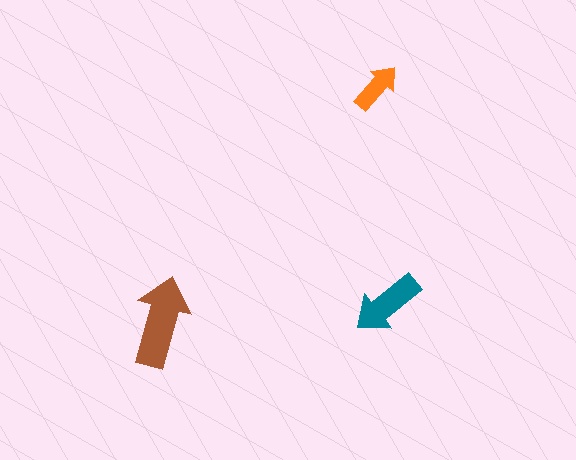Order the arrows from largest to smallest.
the brown one, the teal one, the orange one.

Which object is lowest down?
The brown arrow is bottommost.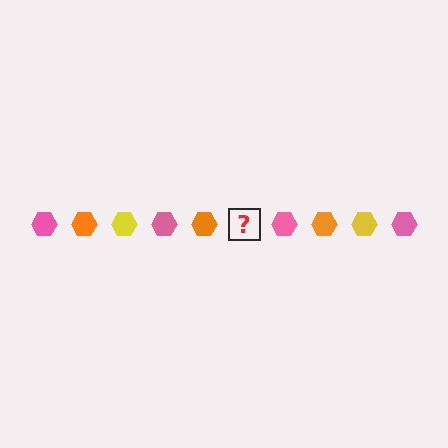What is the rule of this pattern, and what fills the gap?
The rule is that the pattern cycles through pink, orange, yellow hexagons. The gap should be filled with a yellow hexagon.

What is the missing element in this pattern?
The missing element is a yellow hexagon.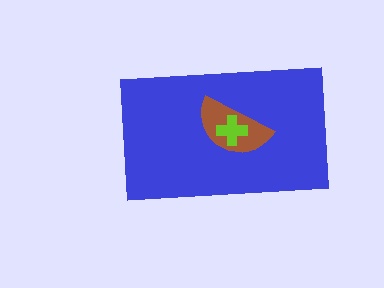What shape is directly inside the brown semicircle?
The lime cross.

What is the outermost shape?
The blue rectangle.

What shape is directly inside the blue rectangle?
The brown semicircle.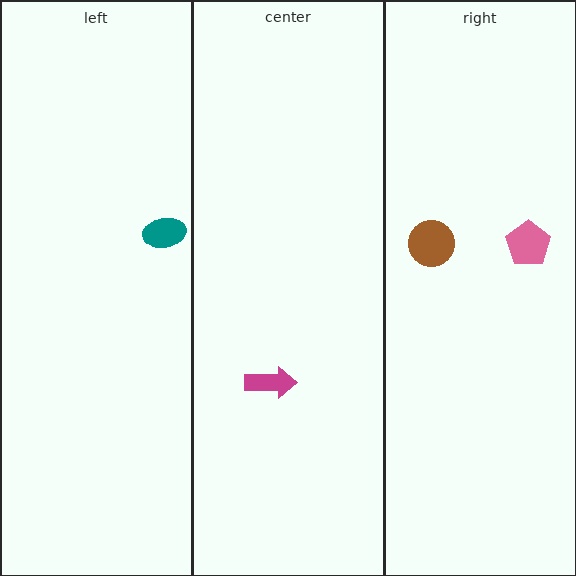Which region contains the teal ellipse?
The left region.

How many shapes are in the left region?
1.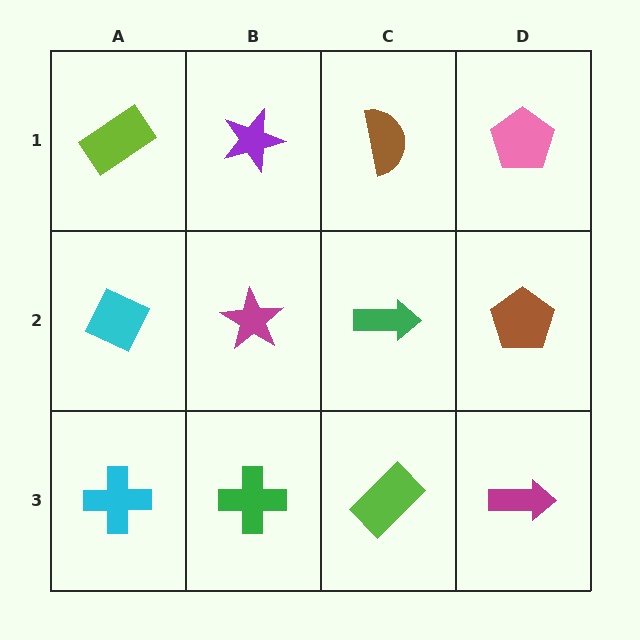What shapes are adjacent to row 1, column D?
A brown pentagon (row 2, column D), a brown semicircle (row 1, column C).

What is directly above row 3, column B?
A magenta star.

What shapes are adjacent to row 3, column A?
A cyan diamond (row 2, column A), a green cross (row 3, column B).